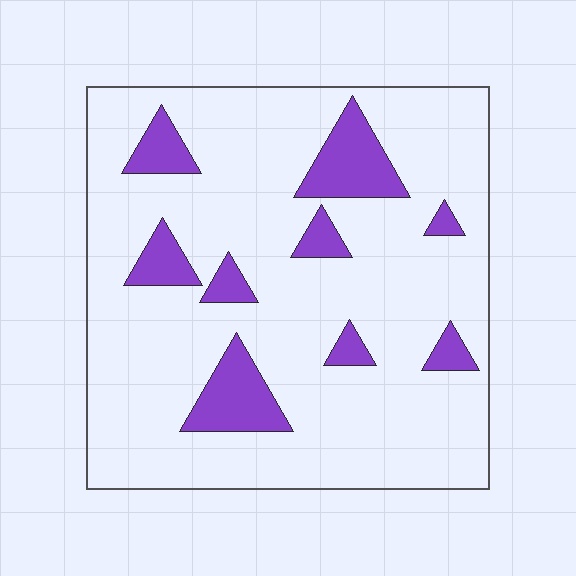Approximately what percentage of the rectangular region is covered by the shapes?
Approximately 15%.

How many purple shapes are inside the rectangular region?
9.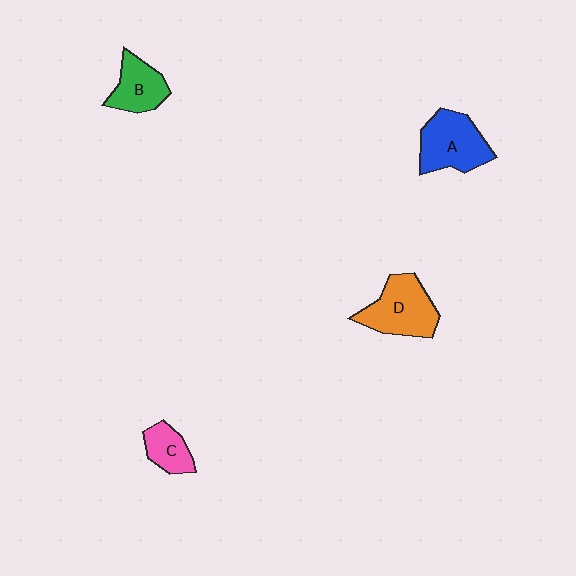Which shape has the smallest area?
Shape C (pink).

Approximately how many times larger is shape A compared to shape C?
Approximately 1.9 times.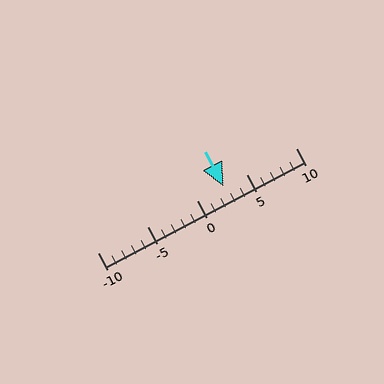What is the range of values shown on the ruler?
The ruler shows values from -10 to 10.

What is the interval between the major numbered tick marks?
The major tick marks are spaced 5 units apart.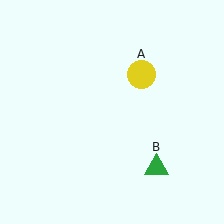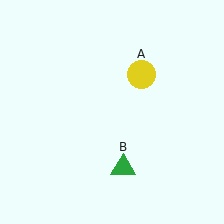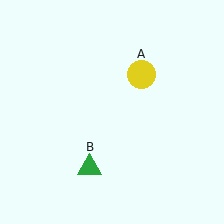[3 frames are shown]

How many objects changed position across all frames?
1 object changed position: green triangle (object B).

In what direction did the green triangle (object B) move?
The green triangle (object B) moved left.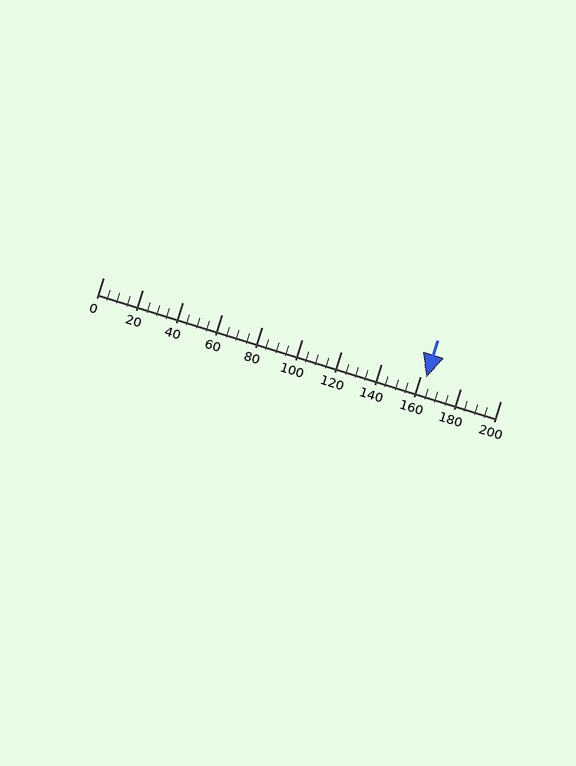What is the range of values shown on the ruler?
The ruler shows values from 0 to 200.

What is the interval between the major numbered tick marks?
The major tick marks are spaced 20 units apart.